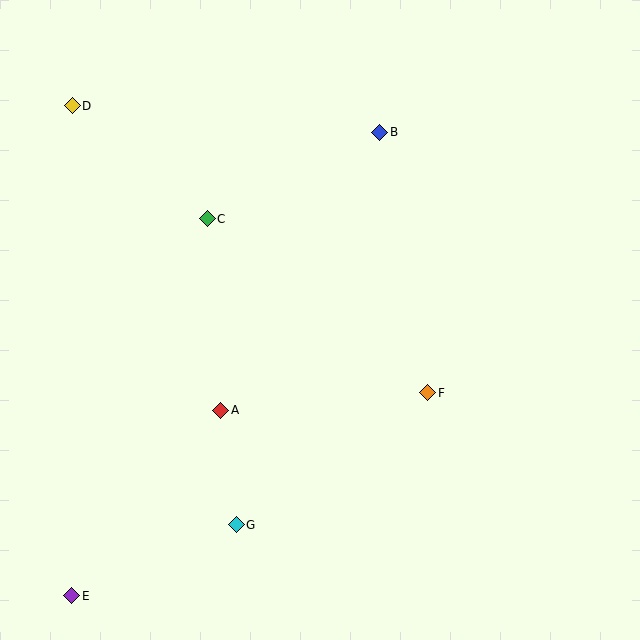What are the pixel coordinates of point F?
Point F is at (428, 393).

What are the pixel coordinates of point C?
Point C is at (207, 219).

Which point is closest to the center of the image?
Point F at (428, 393) is closest to the center.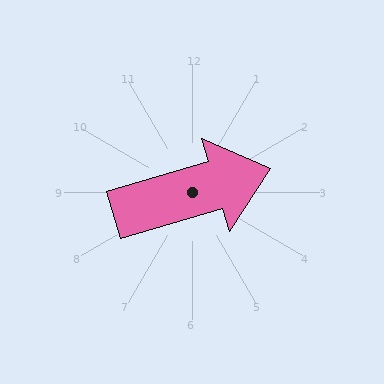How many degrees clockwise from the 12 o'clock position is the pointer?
Approximately 73 degrees.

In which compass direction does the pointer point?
East.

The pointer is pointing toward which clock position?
Roughly 2 o'clock.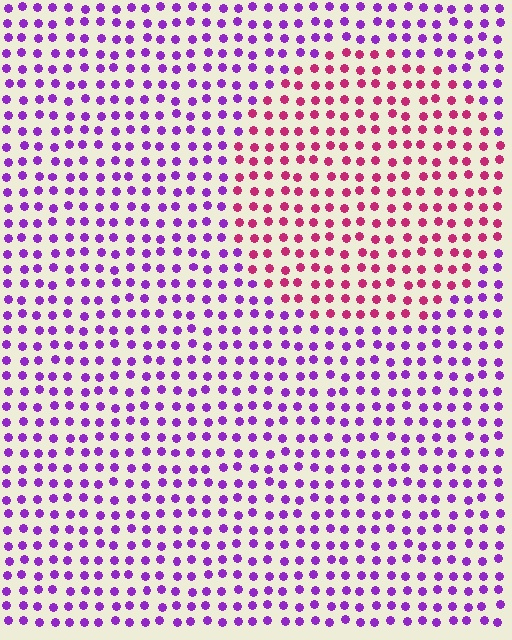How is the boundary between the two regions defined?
The boundary is defined purely by a slight shift in hue (about 50 degrees). Spacing, size, and orientation are identical on both sides.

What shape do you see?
I see a circle.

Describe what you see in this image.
The image is filled with small purple elements in a uniform arrangement. A circle-shaped region is visible where the elements are tinted to a slightly different hue, forming a subtle color boundary.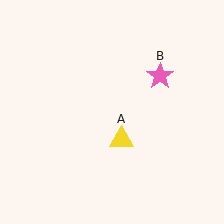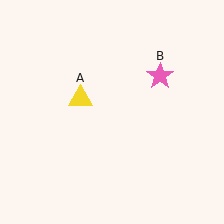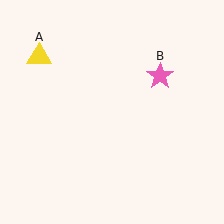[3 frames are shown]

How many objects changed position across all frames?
1 object changed position: yellow triangle (object A).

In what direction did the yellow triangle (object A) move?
The yellow triangle (object A) moved up and to the left.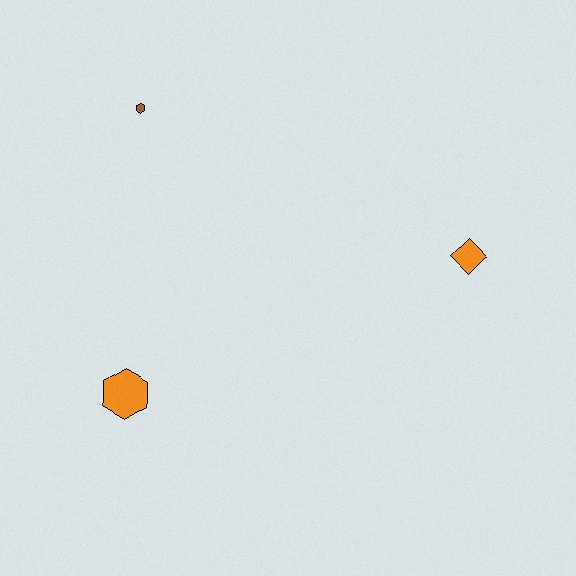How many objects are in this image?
There are 3 objects.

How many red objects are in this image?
There are no red objects.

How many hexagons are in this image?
There are 2 hexagons.